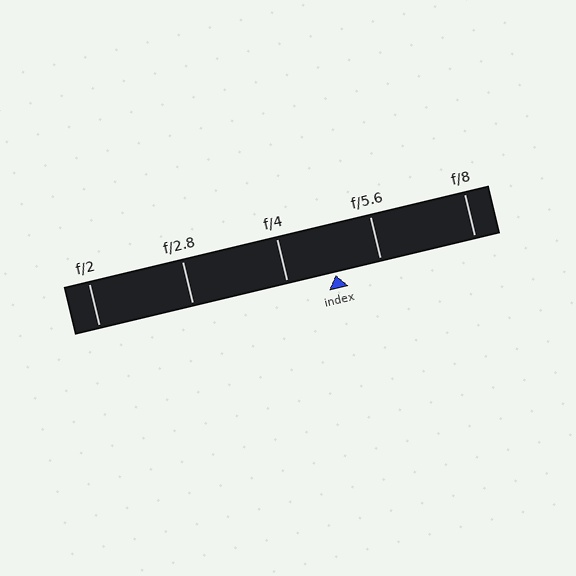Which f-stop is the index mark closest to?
The index mark is closest to f/5.6.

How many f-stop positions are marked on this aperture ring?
There are 5 f-stop positions marked.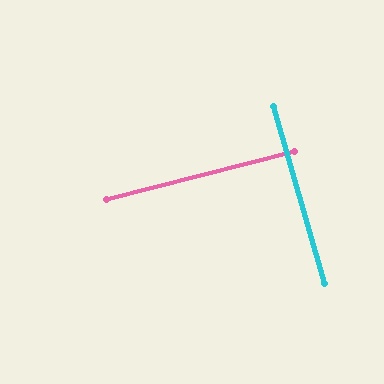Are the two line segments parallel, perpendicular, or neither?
Perpendicular — they meet at approximately 88°.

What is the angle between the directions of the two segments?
Approximately 88 degrees.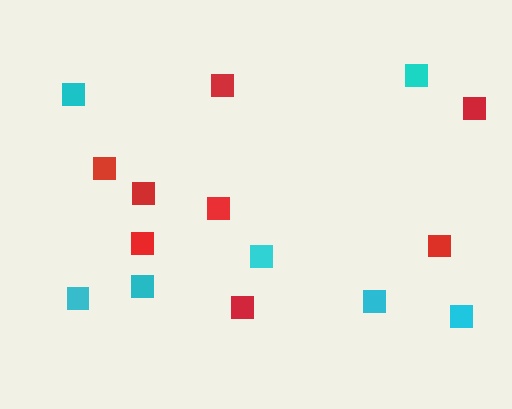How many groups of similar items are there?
There are 2 groups: one group of red squares (8) and one group of cyan squares (7).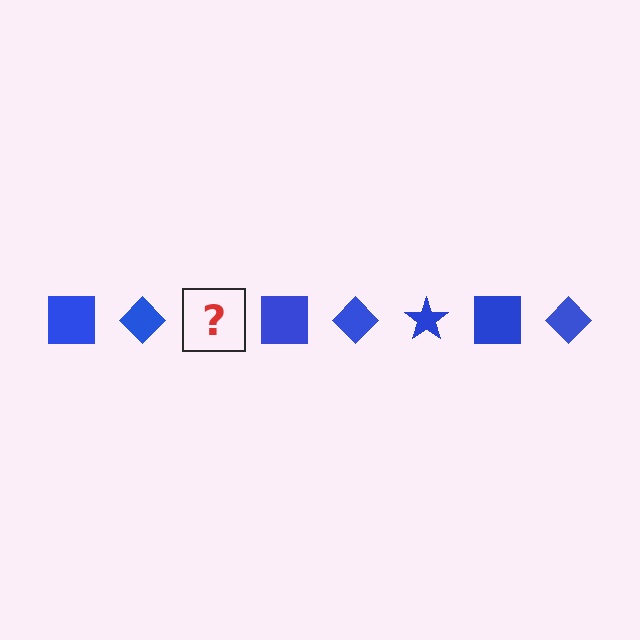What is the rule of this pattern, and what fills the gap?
The rule is that the pattern cycles through square, diamond, star shapes in blue. The gap should be filled with a blue star.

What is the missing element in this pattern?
The missing element is a blue star.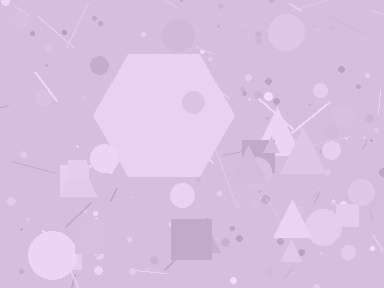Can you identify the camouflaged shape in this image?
The camouflaged shape is a hexagon.